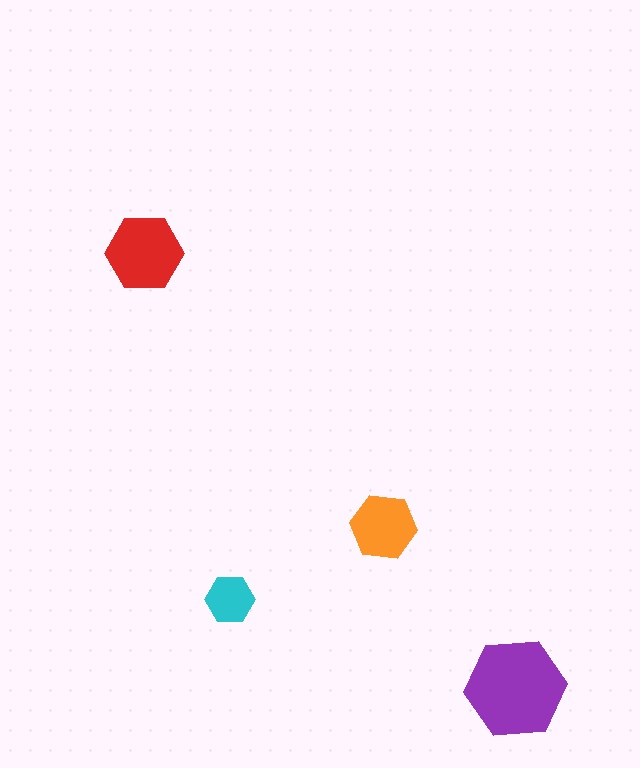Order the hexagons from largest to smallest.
the purple one, the red one, the orange one, the cyan one.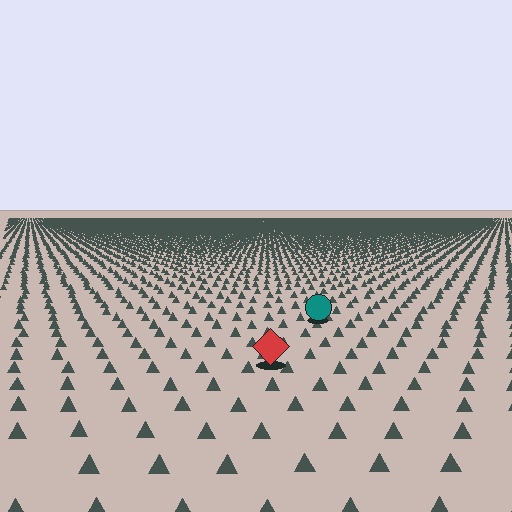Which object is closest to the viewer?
The red diamond is closest. The texture marks near it are larger and more spread out.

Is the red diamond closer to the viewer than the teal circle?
Yes. The red diamond is closer — you can tell from the texture gradient: the ground texture is coarser near it.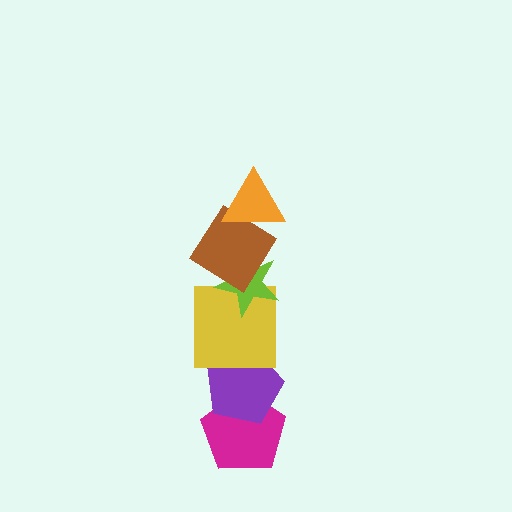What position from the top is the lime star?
The lime star is 3rd from the top.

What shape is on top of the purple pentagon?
The yellow square is on top of the purple pentagon.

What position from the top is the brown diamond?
The brown diamond is 2nd from the top.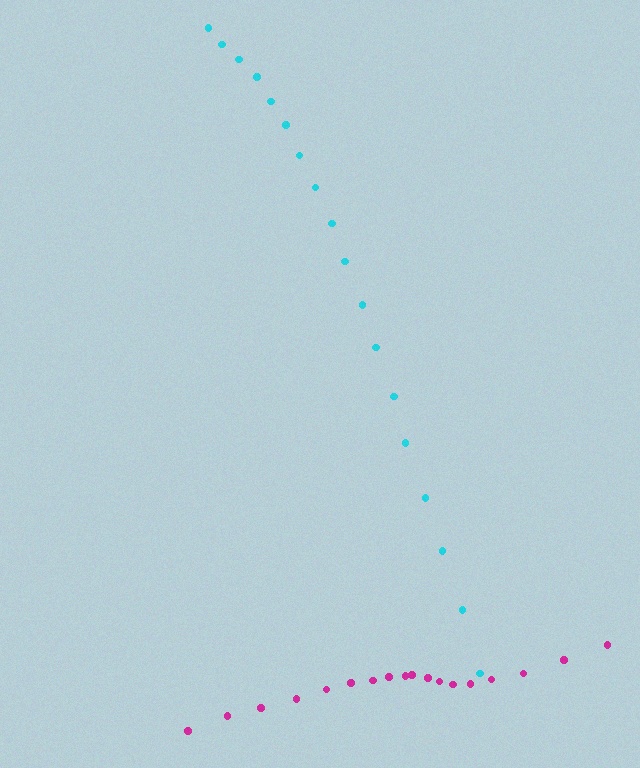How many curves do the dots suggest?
There are 2 distinct paths.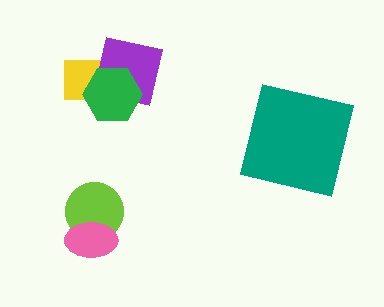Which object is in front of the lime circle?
The pink ellipse is in front of the lime circle.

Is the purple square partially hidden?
Yes, it is partially covered by another shape.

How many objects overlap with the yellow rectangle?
2 objects overlap with the yellow rectangle.